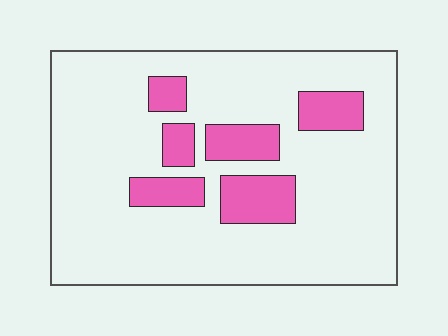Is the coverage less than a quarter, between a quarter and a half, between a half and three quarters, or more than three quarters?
Less than a quarter.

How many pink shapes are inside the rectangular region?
6.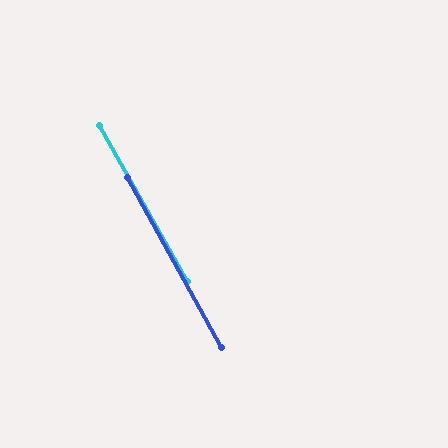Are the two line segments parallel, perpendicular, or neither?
Parallel — their directions differ by only 0.6°.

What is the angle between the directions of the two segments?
Approximately 1 degree.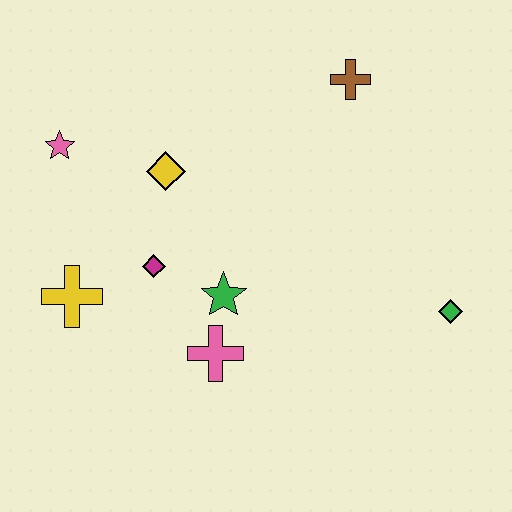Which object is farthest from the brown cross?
The yellow cross is farthest from the brown cross.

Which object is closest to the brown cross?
The yellow diamond is closest to the brown cross.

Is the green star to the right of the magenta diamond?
Yes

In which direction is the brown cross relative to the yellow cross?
The brown cross is to the right of the yellow cross.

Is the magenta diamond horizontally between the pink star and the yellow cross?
No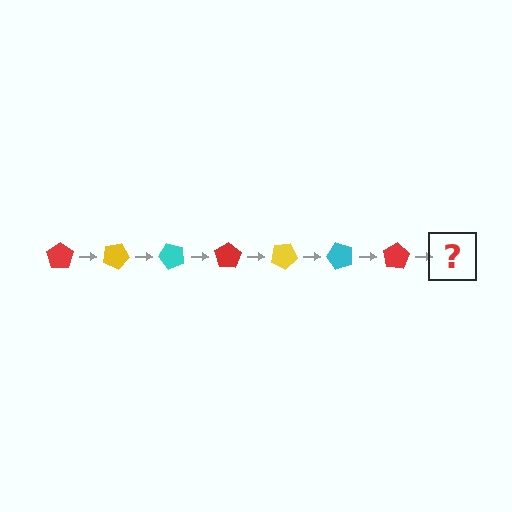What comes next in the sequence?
The next element should be a yellow pentagon, rotated 175 degrees from the start.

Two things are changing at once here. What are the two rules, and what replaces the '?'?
The two rules are that it rotates 25 degrees each step and the color cycles through red, yellow, and cyan. The '?' should be a yellow pentagon, rotated 175 degrees from the start.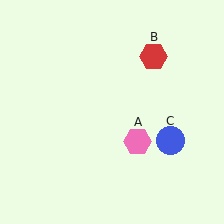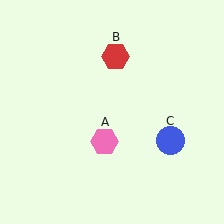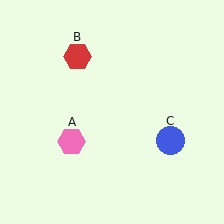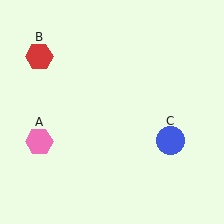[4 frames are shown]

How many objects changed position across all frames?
2 objects changed position: pink hexagon (object A), red hexagon (object B).